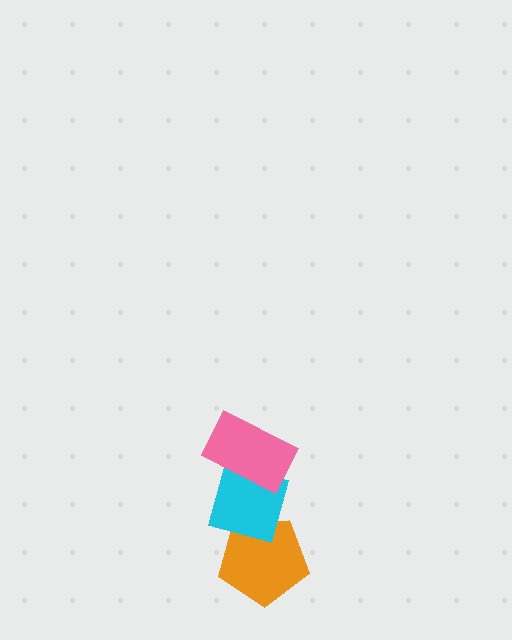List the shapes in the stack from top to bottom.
From top to bottom: the pink rectangle, the cyan diamond, the orange pentagon.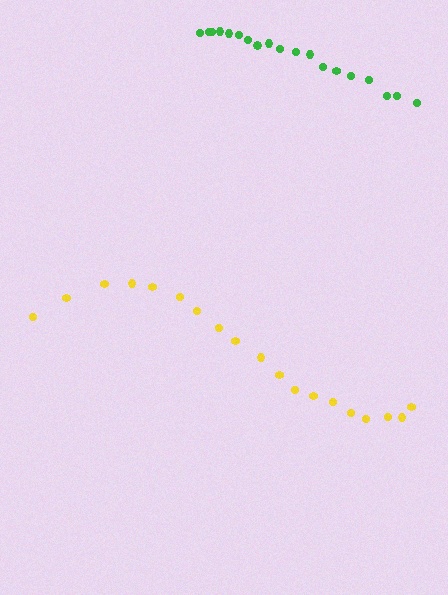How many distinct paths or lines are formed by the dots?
There are 2 distinct paths.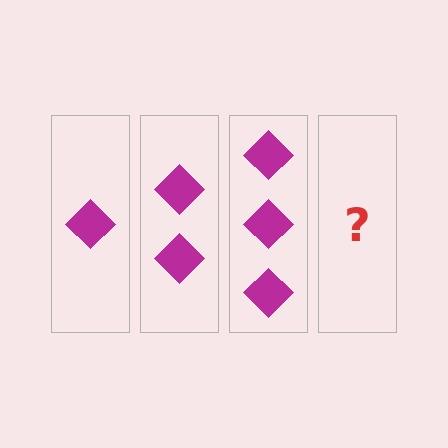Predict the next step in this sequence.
The next step is 4 diamonds.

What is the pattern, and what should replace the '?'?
The pattern is that each step adds one more diamond. The '?' should be 4 diamonds.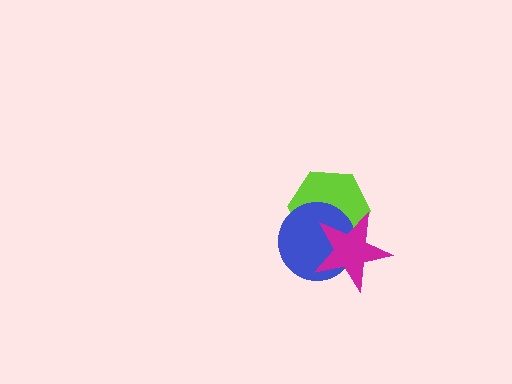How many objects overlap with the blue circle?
2 objects overlap with the blue circle.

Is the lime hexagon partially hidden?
Yes, it is partially covered by another shape.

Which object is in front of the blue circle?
The magenta star is in front of the blue circle.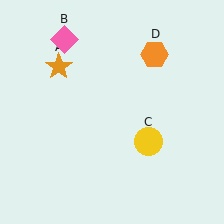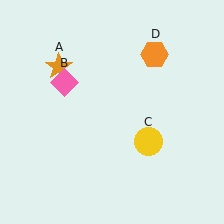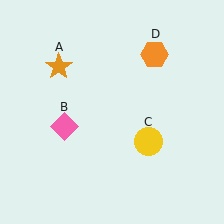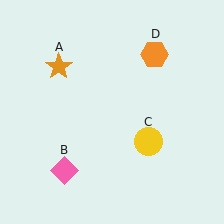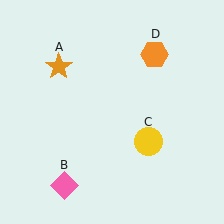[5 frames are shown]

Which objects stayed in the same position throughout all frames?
Orange star (object A) and yellow circle (object C) and orange hexagon (object D) remained stationary.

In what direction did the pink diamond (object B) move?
The pink diamond (object B) moved down.